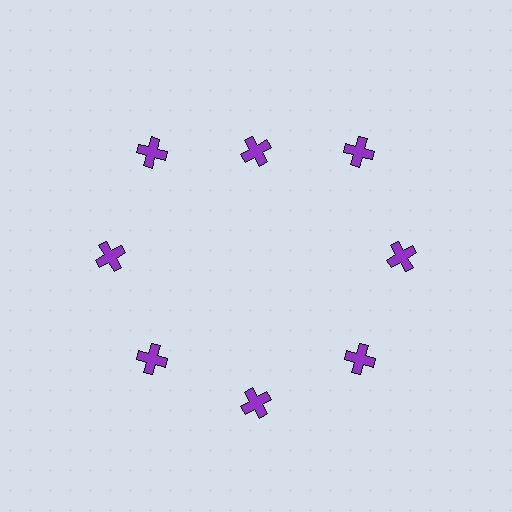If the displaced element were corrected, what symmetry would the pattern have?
It would have 8-fold rotational symmetry — the pattern would map onto itself every 45 degrees.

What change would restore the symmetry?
The symmetry would be restored by moving it outward, back onto the ring so that all 8 crosses sit at equal angles and equal distance from the center.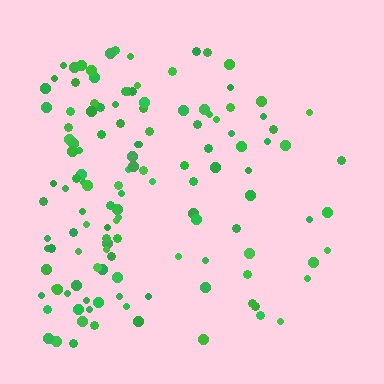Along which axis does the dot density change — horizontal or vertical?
Horizontal.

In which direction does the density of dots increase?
From right to left, with the left side densest.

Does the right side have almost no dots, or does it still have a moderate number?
Still a moderate number, just noticeably fewer than the left.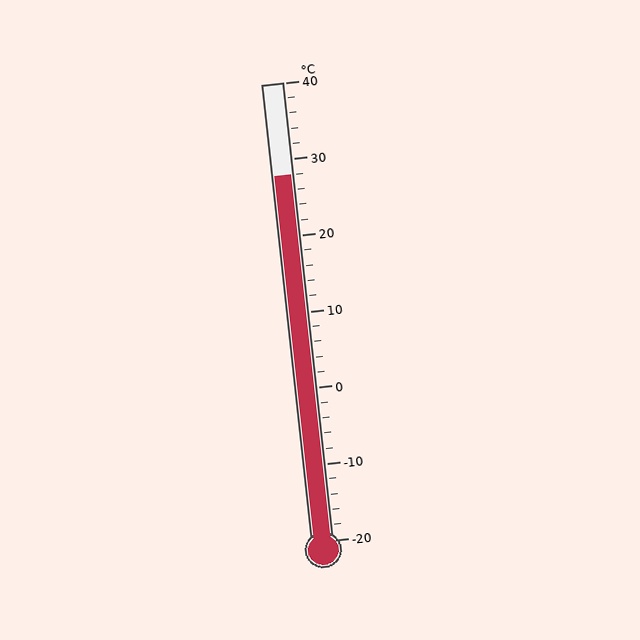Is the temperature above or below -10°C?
The temperature is above -10°C.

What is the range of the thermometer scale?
The thermometer scale ranges from -20°C to 40°C.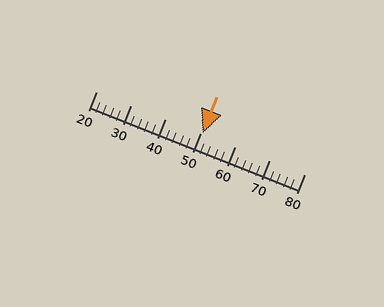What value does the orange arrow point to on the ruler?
The orange arrow points to approximately 51.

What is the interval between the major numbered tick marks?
The major tick marks are spaced 10 units apart.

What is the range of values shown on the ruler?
The ruler shows values from 20 to 80.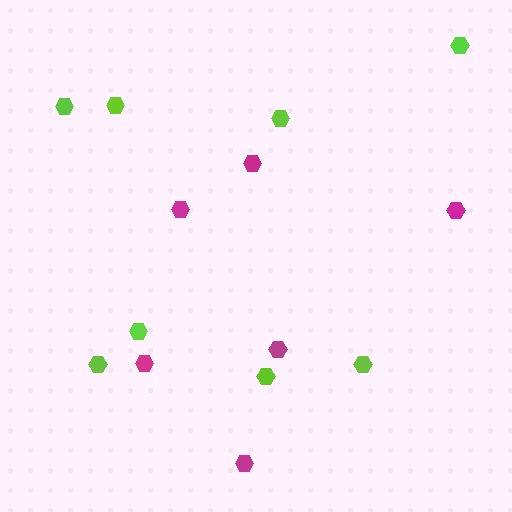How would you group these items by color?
There are 2 groups: one group of lime hexagons (8) and one group of magenta hexagons (6).